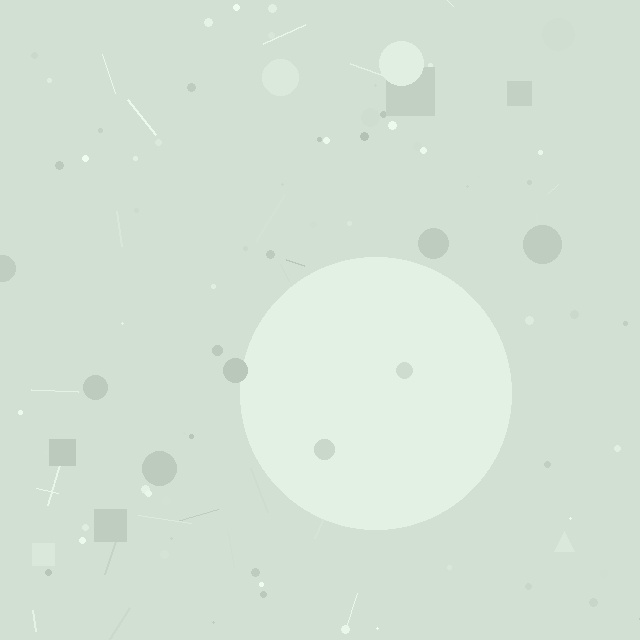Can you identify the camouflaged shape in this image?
The camouflaged shape is a circle.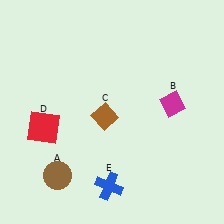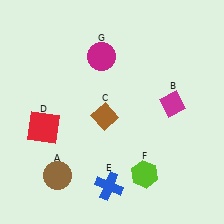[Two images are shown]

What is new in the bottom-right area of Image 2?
A lime hexagon (F) was added in the bottom-right area of Image 2.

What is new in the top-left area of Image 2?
A magenta circle (G) was added in the top-left area of Image 2.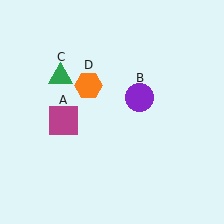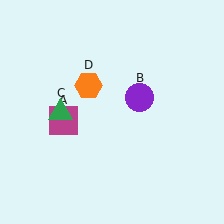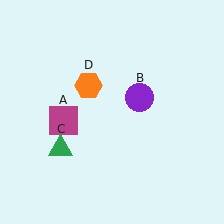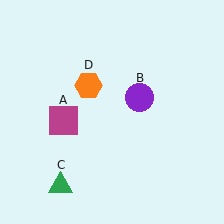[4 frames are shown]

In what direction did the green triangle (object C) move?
The green triangle (object C) moved down.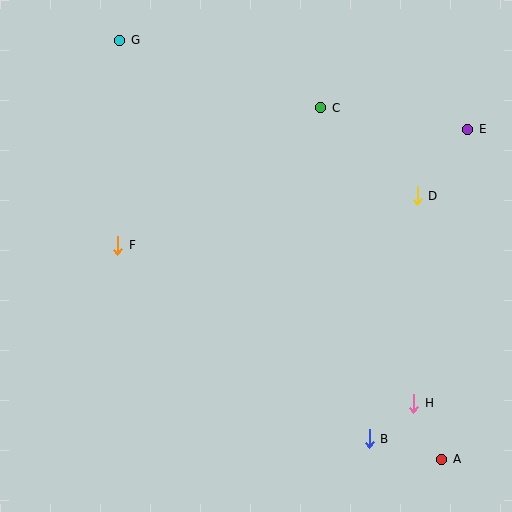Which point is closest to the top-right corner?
Point E is closest to the top-right corner.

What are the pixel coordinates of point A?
Point A is at (441, 459).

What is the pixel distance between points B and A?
The distance between B and A is 75 pixels.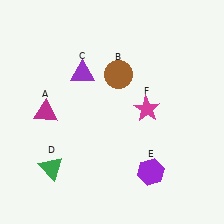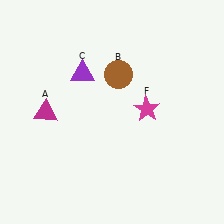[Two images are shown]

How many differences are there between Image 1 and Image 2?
There are 2 differences between the two images.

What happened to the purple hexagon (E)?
The purple hexagon (E) was removed in Image 2. It was in the bottom-right area of Image 1.